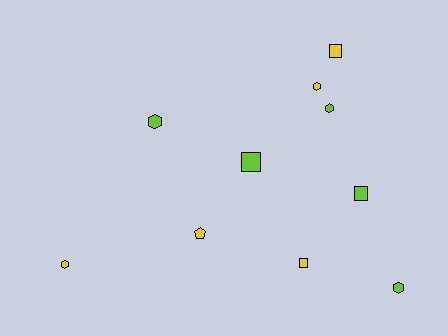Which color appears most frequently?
Yellow, with 5 objects.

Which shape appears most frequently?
Hexagon, with 5 objects.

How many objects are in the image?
There are 10 objects.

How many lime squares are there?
There are 2 lime squares.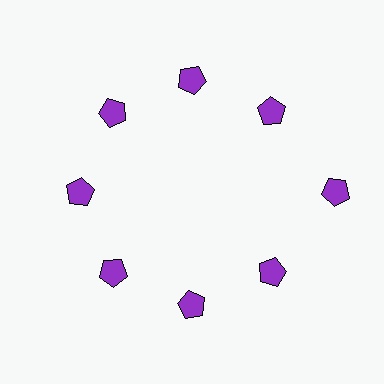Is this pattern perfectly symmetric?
No. The 8 purple pentagons are arranged in a ring, but one element near the 3 o'clock position is pushed outward from the center, breaking the 8-fold rotational symmetry.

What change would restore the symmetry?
The symmetry would be restored by moving it inward, back onto the ring so that all 8 pentagons sit at equal angles and equal distance from the center.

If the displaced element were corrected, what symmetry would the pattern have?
It would have 8-fold rotational symmetry — the pattern would map onto itself every 45 degrees.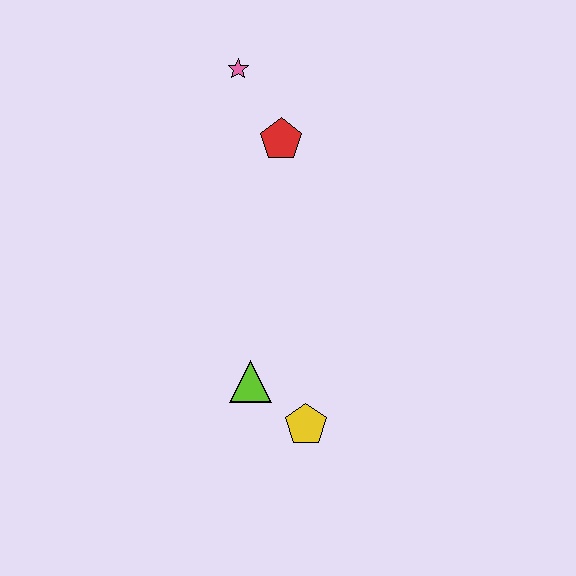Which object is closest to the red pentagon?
The pink star is closest to the red pentagon.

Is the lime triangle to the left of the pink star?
No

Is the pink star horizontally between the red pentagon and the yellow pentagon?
No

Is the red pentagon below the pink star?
Yes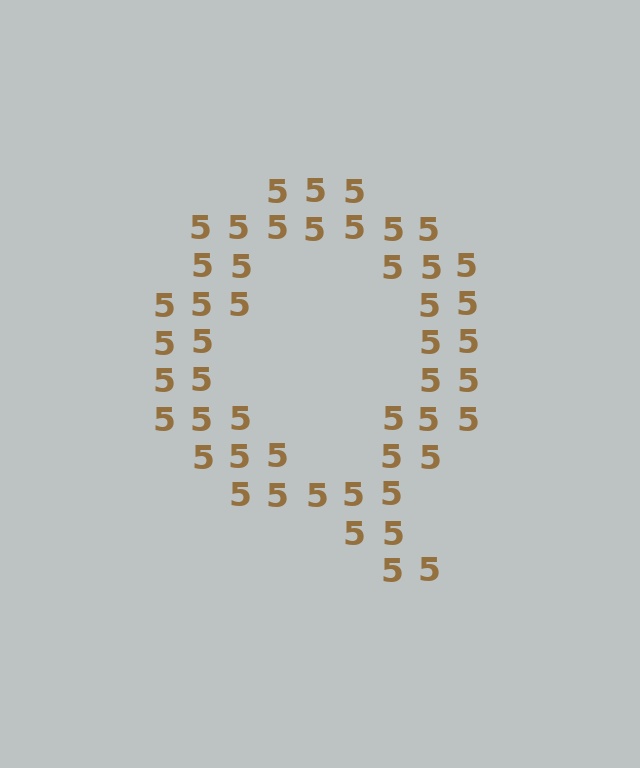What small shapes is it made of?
It is made of small digit 5's.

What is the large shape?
The large shape is the letter Q.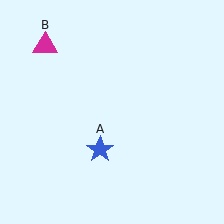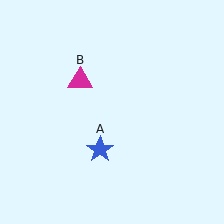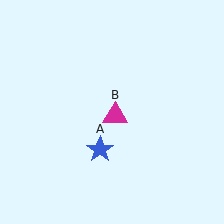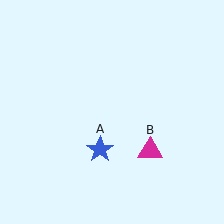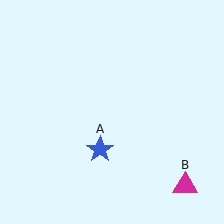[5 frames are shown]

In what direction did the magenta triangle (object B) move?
The magenta triangle (object B) moved down and to the right.